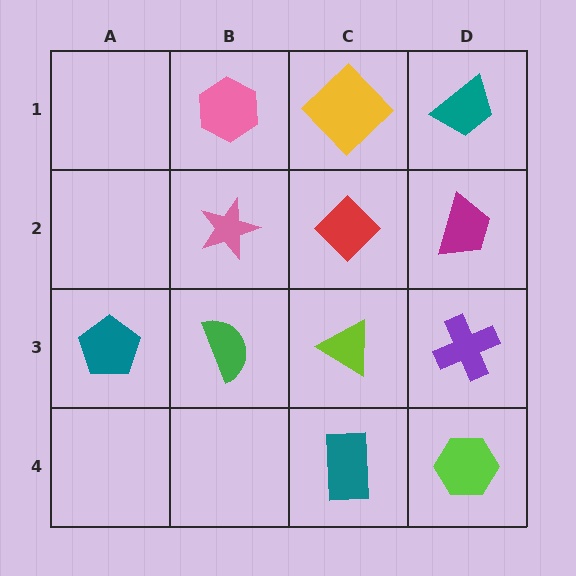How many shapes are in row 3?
4 shapes.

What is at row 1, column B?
A pink hexagon.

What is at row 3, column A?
A teal pentagon.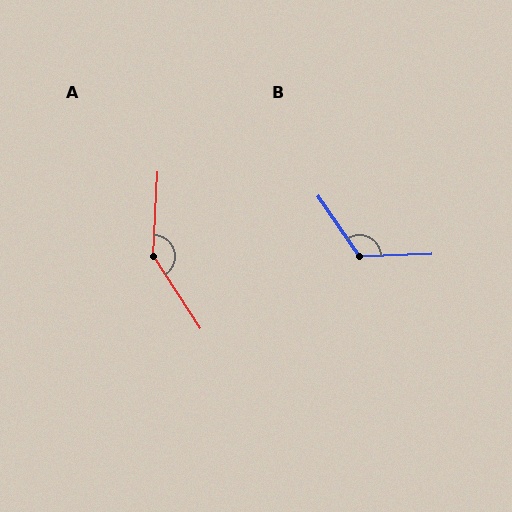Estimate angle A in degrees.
Approximately 144 degrees.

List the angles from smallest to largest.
B (122°), A (144°).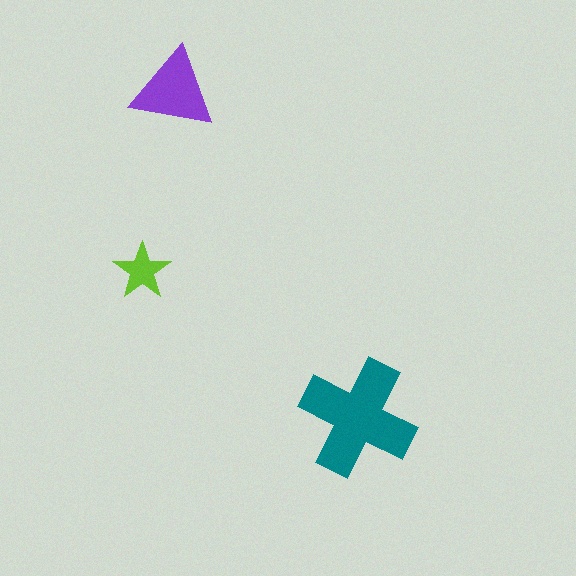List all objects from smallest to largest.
The lime star, the purple triangle, the teal cross.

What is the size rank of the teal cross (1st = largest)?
1st.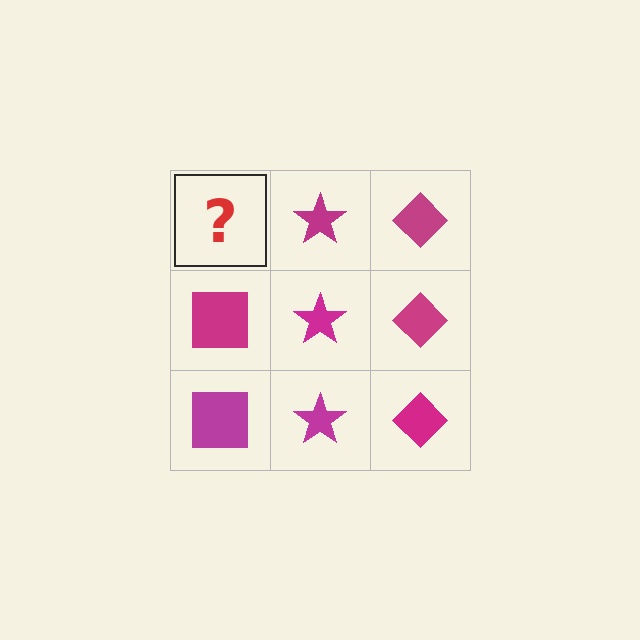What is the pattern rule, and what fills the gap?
The rule is that each column has a consistent shape. The gap should be filled with a magenta square.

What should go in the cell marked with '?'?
The missing cell should contain a magenta square.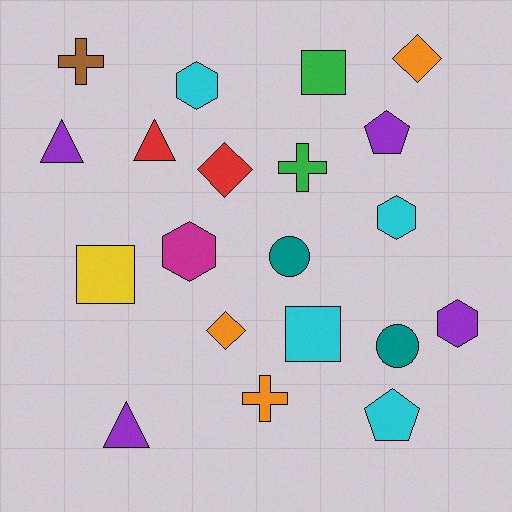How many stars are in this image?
There are no stars.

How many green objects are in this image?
There are 2 green objects.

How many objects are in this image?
There are 20 objects.